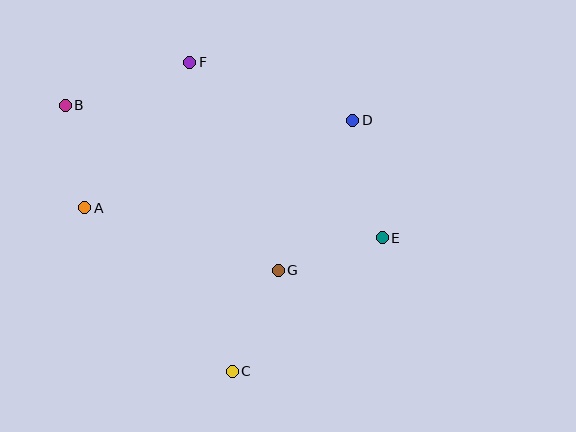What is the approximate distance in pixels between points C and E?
The distance between C and E is approximately 201 pixels.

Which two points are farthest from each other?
Points B and E are farthest from each other.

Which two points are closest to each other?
Points A and B are closest to each other.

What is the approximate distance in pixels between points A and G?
The distance between A and G is approximately 203 pixels.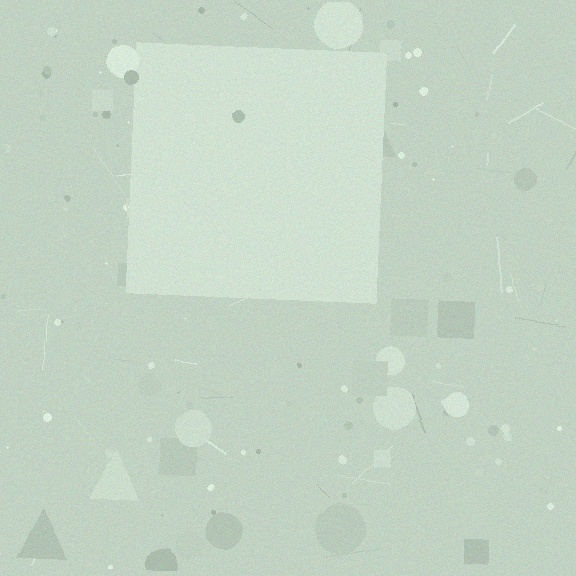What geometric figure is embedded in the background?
A square is embedded in the background.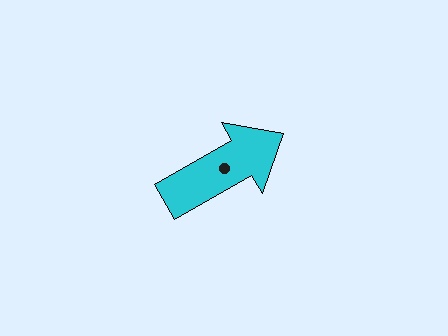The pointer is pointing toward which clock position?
Roughly 2 o'clock.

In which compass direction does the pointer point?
Northeast.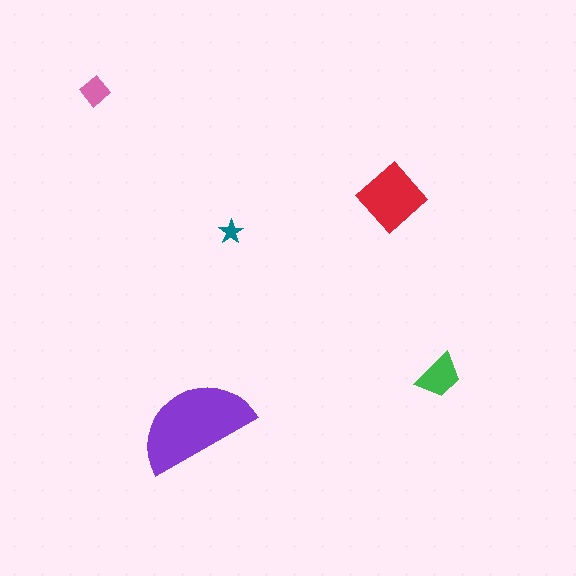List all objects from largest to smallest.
The purple semicircle, the red diamond, the green trapezoid, the pink diamond, the teal star.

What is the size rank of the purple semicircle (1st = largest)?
1st.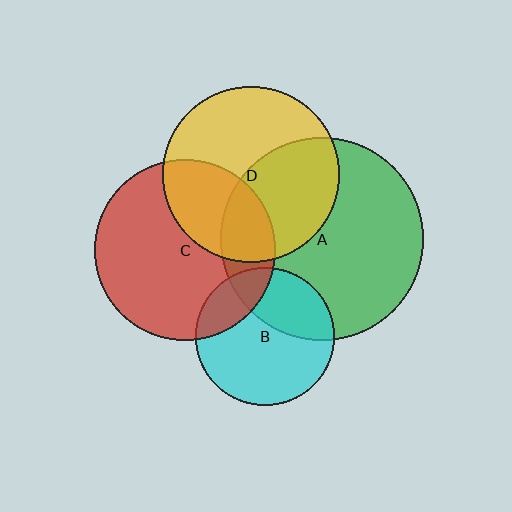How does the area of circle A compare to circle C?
Approximately 1.3 times.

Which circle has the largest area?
Circle A (green).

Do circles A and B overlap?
Yes.